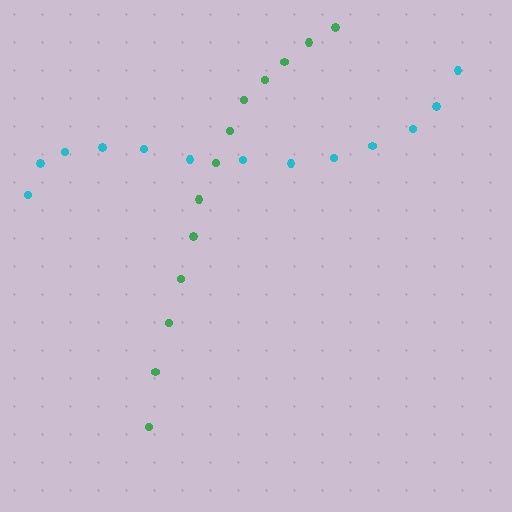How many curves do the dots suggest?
There are 2 distinct paths.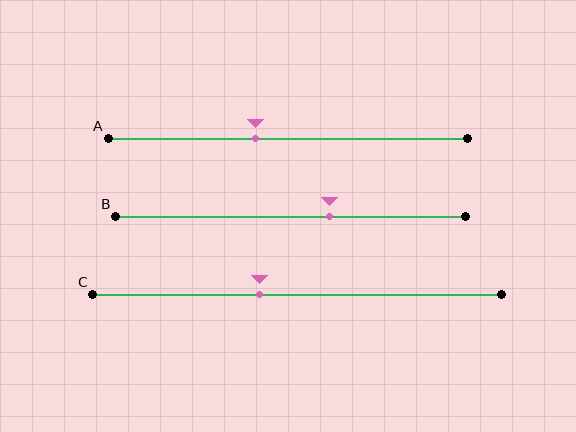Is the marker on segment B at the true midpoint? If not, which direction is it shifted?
No, the marker on segment B is shifted to the right by about 11% of the segment length.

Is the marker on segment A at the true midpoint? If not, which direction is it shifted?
No, the marker on segment A is shifted to the left by about 9% of the segment length.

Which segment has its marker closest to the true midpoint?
Segment A has its marker closest to the true midpoint.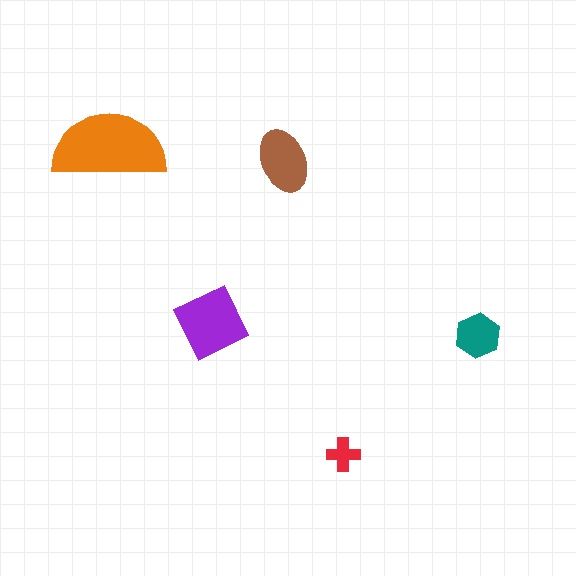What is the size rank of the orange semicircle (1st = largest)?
1st.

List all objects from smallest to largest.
The red cross, the teal hexagon, the brown ellipse, the purple diamond, the orange semicircle.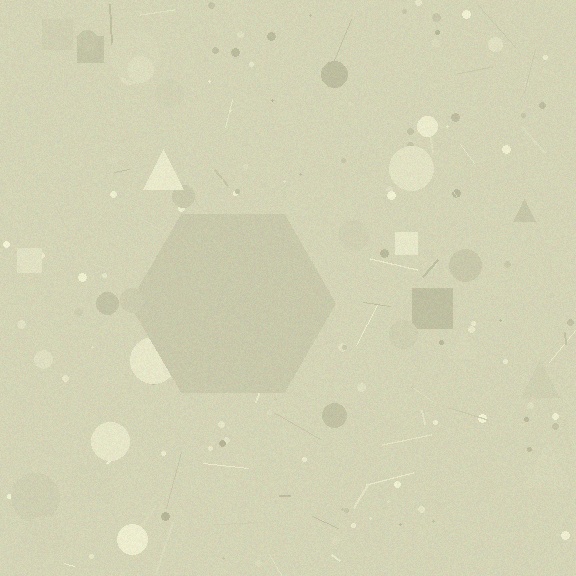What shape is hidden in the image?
A hexagon is hidden in the image.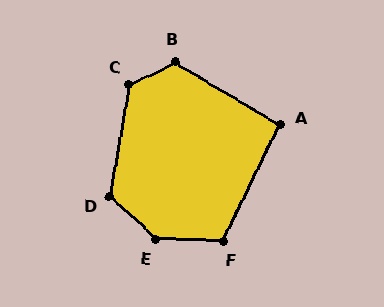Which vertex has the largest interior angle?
E, at approximately 139 degrees.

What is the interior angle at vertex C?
Approximately 126 degrees (obtuse).